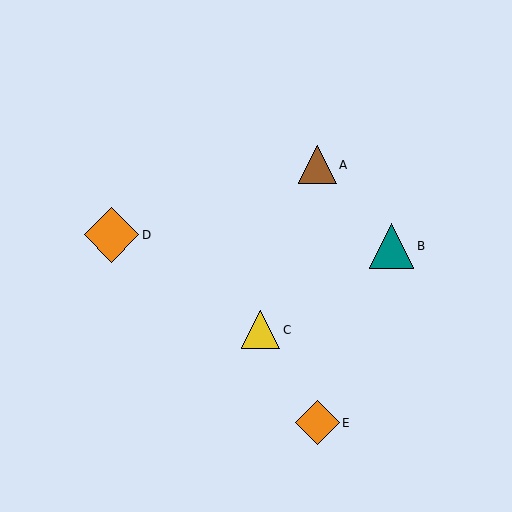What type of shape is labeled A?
Shape A is a brown triangle.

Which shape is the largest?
The orange diamond (labeled D) is the largest.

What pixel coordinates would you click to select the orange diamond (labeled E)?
Click at (318, 423) to select the orange diamond E.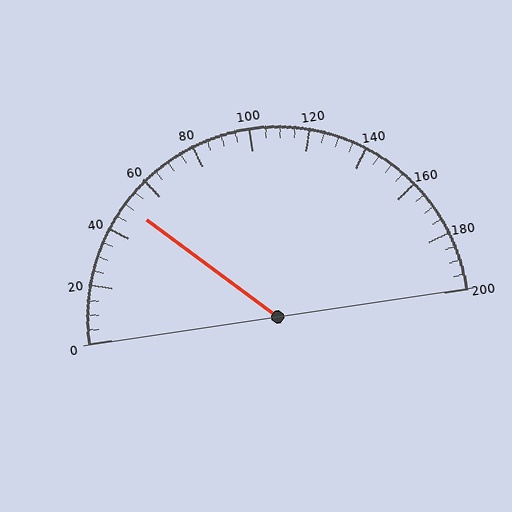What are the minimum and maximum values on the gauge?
The gauge ranges from 0 to 200.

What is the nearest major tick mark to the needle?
The nearest major tick mark is 40.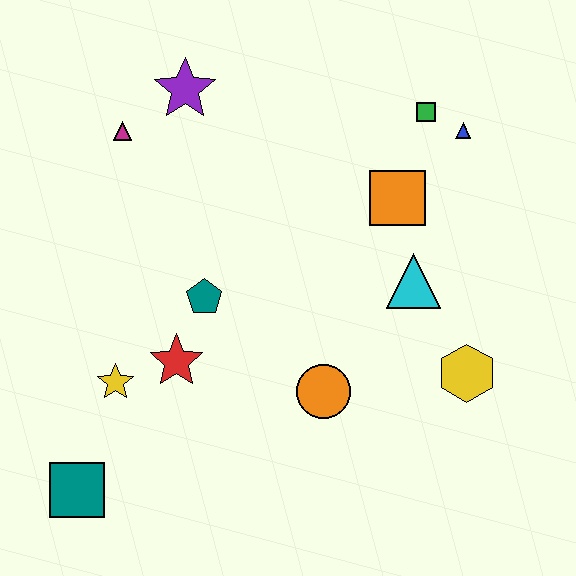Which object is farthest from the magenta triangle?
The yellow hexagon is farthest from the magenta triangle.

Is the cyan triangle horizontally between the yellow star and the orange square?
No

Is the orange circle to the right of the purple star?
Yes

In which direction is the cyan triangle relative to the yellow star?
The cyan triangle is to the right of the yellow star.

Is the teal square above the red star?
No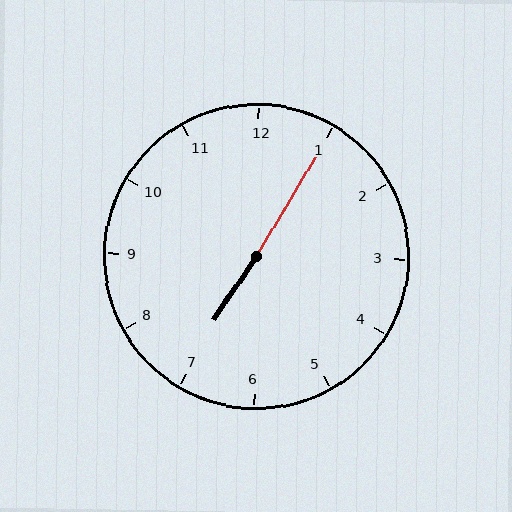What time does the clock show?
7:05.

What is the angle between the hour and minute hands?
Approximately 178 degrees.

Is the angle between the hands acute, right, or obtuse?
It is obtuse.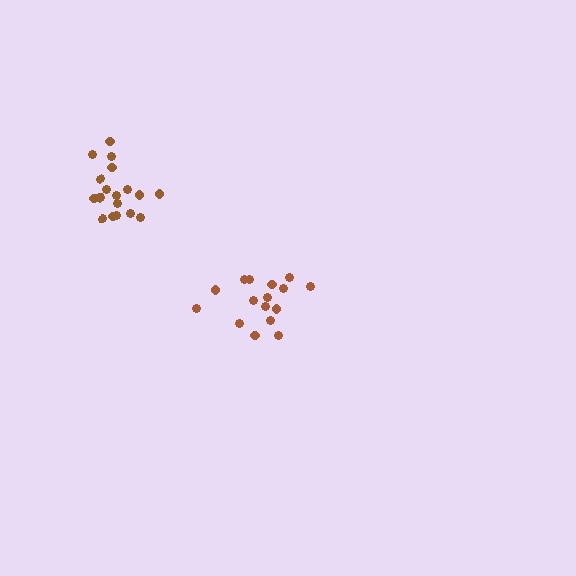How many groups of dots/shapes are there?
There are 2 groups.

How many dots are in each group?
Group 1: 16 dots, Group 2: 19 dots (35 total).